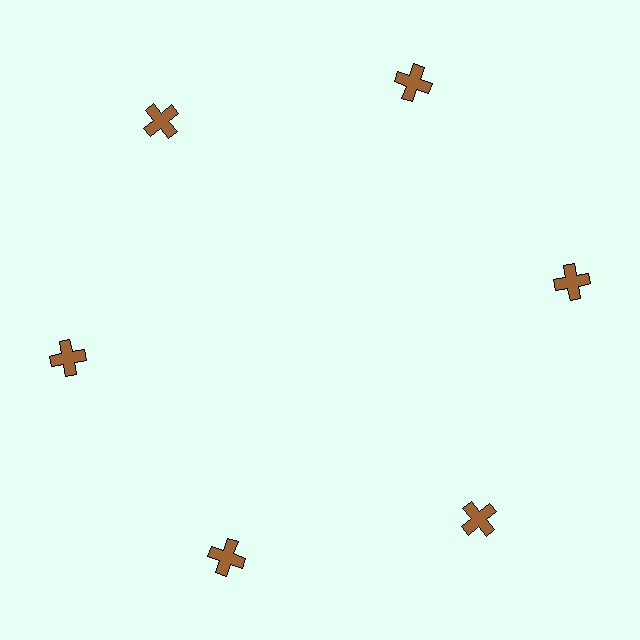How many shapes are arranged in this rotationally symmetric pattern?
There are 6 shapes, arranged in 6 groups of 1.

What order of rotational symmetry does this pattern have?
This pattern has 6-fold rotational symmetry.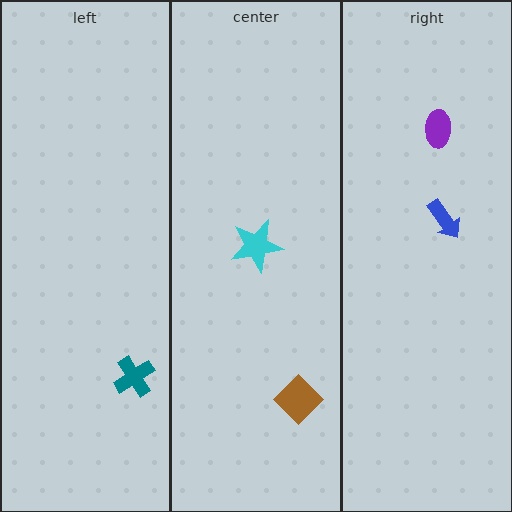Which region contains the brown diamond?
The center region.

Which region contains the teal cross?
The left region.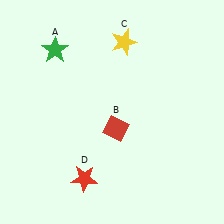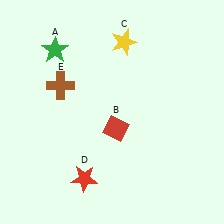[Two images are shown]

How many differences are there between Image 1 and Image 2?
There is 1 difference between the two images.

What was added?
A brown cross (E) was added in Image 2.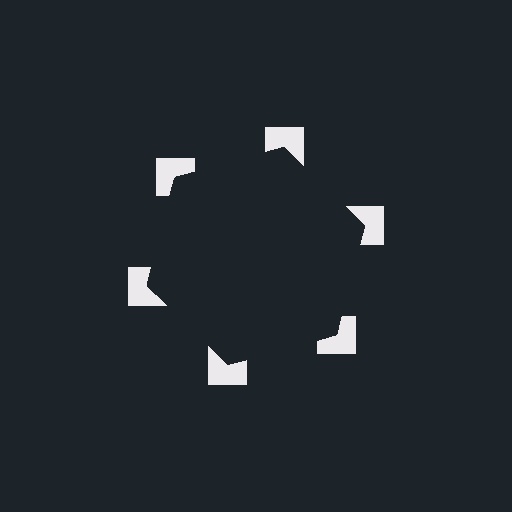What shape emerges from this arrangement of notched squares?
An illusory hexagon — its edges are inferred from the aligned wedge cuts in the notched squares, not physically drawn.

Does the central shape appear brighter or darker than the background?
It typically appears slightly darker than the background, even though no actual brightness change is drawn.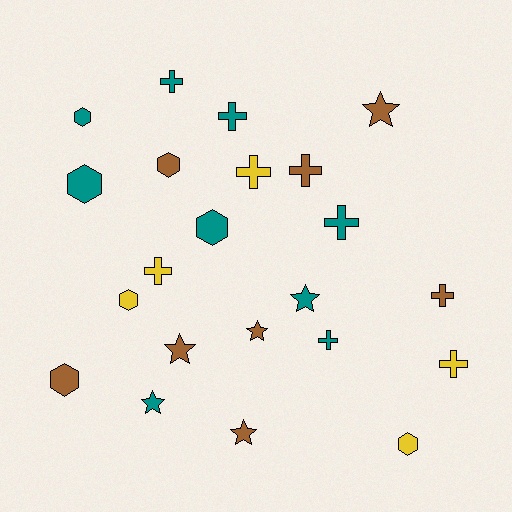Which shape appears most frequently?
Cross, with 9 objects.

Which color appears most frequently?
Teal, with 9 objects.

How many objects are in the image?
There are 22 objects.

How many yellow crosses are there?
There are 3 yellow crosses.